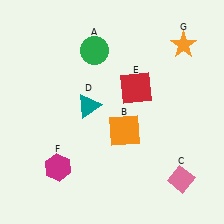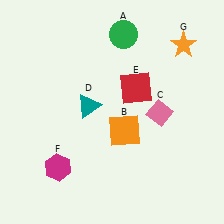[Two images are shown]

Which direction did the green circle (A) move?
The green circle (A) moved right.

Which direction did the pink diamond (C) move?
The pink diamond (C) moved up.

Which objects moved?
The objects that moved are: the green circle (A), the pink diamond (C).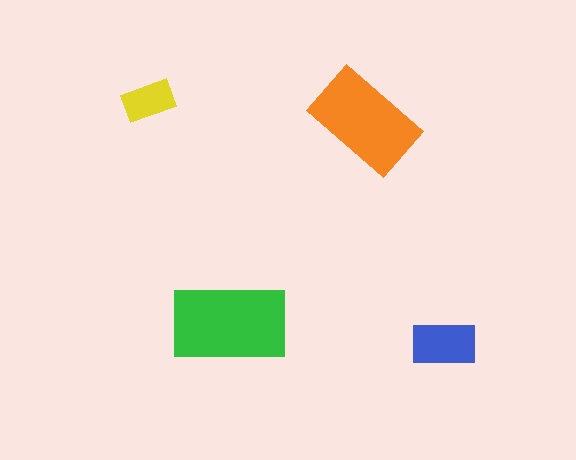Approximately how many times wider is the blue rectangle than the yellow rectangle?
About 1.5 times wider.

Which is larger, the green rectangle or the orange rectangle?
The green one.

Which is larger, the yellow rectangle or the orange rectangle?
The orange one.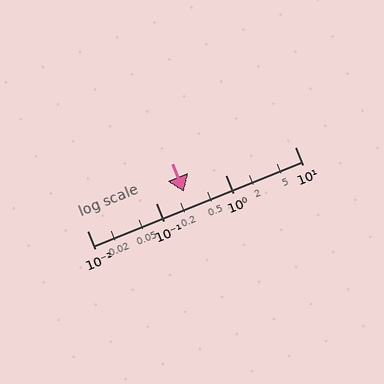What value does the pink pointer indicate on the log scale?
The pointer indicates approximately 0.25.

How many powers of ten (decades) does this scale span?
The scale spans 3 decades, from 0.01 to 10.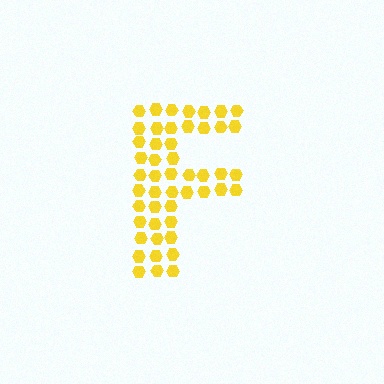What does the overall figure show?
The overall figure shows the letter F.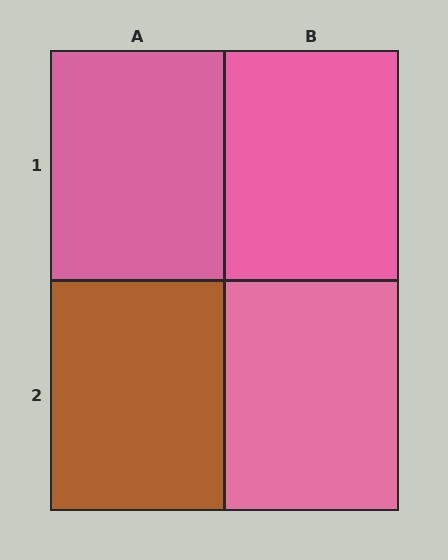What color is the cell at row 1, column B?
Pink.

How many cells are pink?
3 cells are pink.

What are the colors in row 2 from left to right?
Brown, pink.